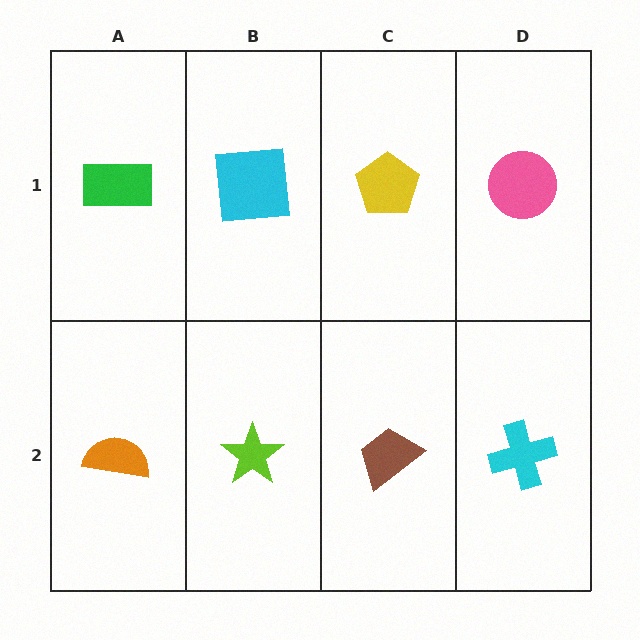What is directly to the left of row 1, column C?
A cyan square.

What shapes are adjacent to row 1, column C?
A brown trapezoid (row 2, column C), a cyan square (row 1, column B), a pink circle (row 1, column D).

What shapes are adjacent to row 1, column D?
A cyan cross (row 2, column D), a yellow pentagon (row 1, column C).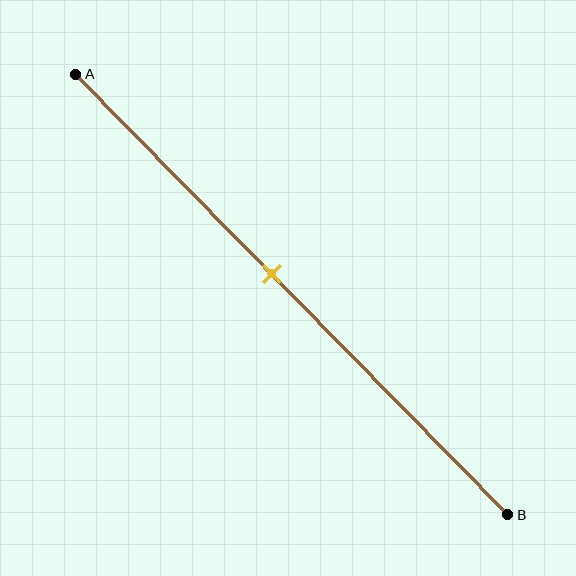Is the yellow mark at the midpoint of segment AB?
No, the mark is at about 45% from A, not at the 50% midpoint.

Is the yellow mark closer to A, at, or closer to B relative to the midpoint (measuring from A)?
The yellow mark is closer to point A than the midpoint of segment AB.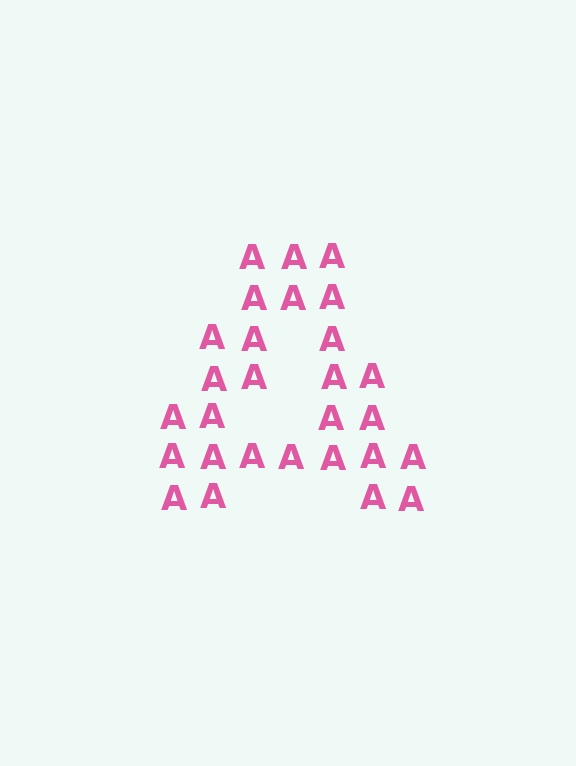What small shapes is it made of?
It is made of small letter A's.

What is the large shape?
The large shape is the letter A.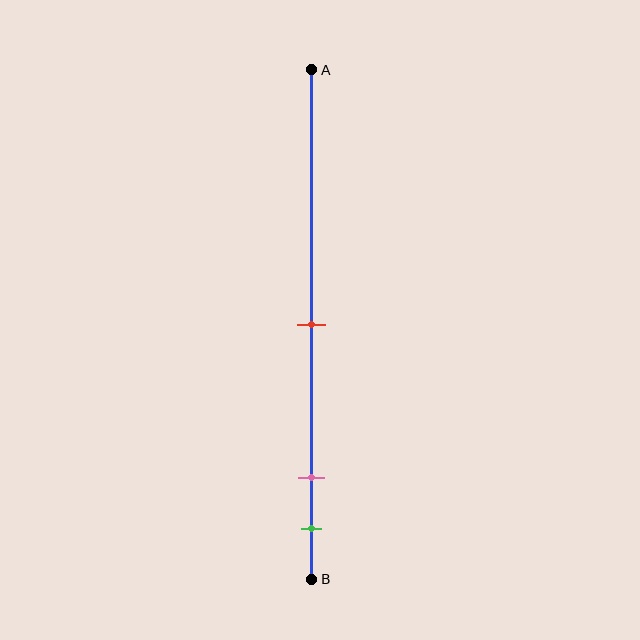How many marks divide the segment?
There are 3 marks dividing the segment.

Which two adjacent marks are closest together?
The pink and green marks are the closest adjacent pair.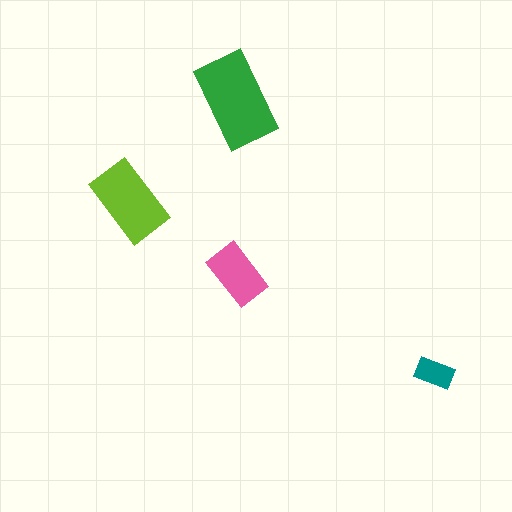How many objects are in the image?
There are 4 objects in the image.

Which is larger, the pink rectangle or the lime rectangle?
The lime one.